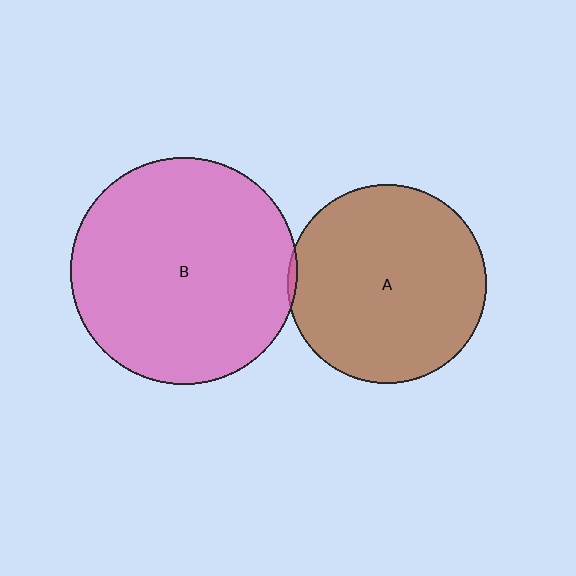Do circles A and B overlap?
Yes.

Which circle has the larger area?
Circle B (pink).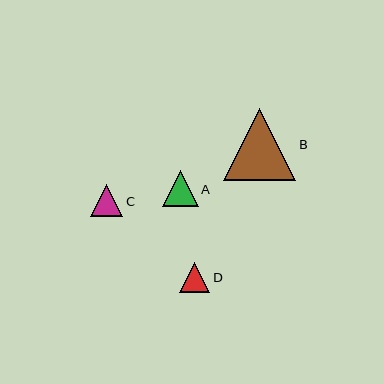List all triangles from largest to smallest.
From largest to smallest: B, A, C, D.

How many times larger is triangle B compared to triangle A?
Triangle B is approximately 2.1 times the size of triangle A.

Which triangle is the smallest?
Triangle D is the smallest with a size of approximately 31 pixels.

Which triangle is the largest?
Triangle B is the largest with a size of approximately 73 pixels.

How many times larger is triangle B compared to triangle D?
Triangle B is approximately 2.4 times the size of triangle D.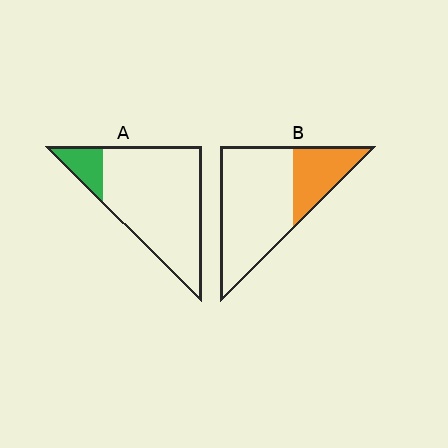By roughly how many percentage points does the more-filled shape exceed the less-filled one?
By roughly 15 percentage points (B over A).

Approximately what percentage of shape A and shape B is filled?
A is approximately 15% and B is approximately 30%.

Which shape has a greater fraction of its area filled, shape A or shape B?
Shape B.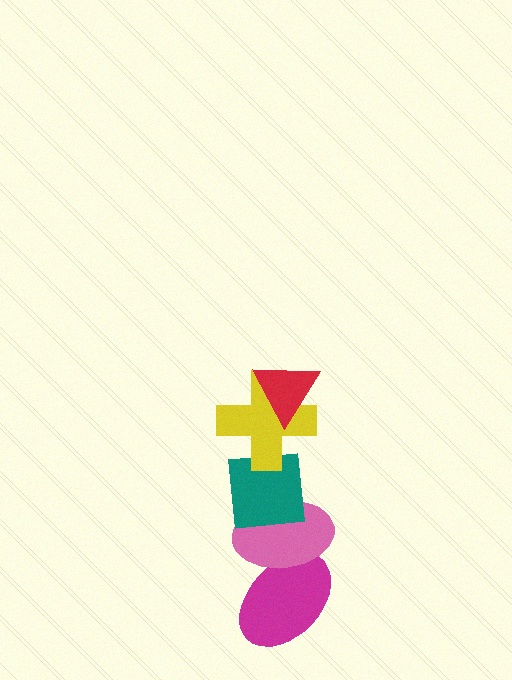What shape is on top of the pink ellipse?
The teal square is on top of the pink ellipse.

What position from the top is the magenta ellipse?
The magenta ellipse is 5th from the top.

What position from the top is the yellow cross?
The yellow cross is 2nd from the top.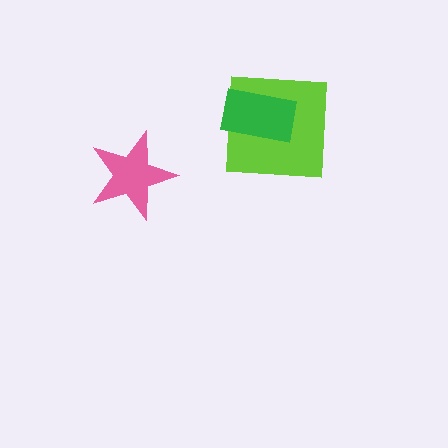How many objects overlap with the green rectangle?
1 object overlaps with the green rectangle.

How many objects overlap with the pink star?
0 objects overlap with the pink star.